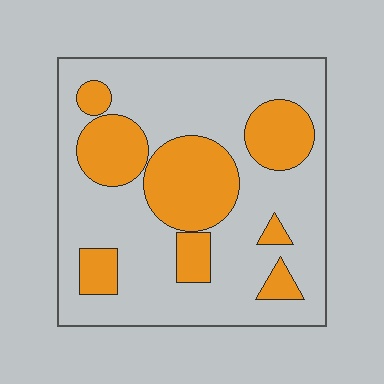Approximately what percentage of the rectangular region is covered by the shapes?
Approximately 30%.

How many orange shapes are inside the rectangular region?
8.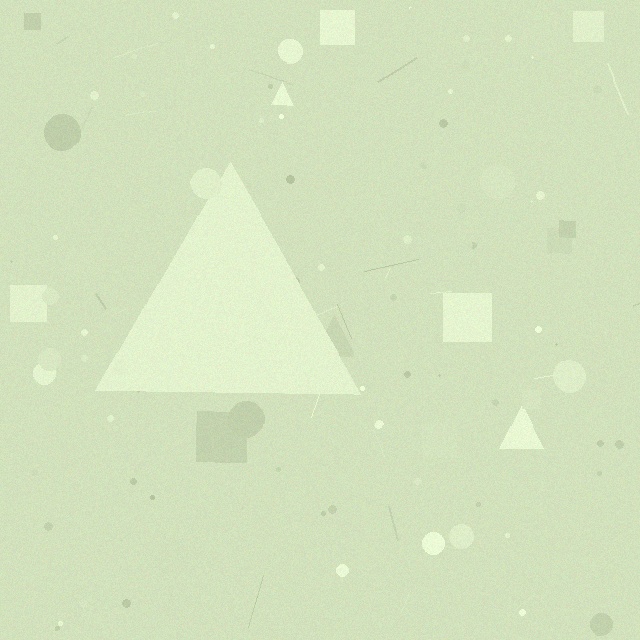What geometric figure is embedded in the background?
A triangle is embedded in the background.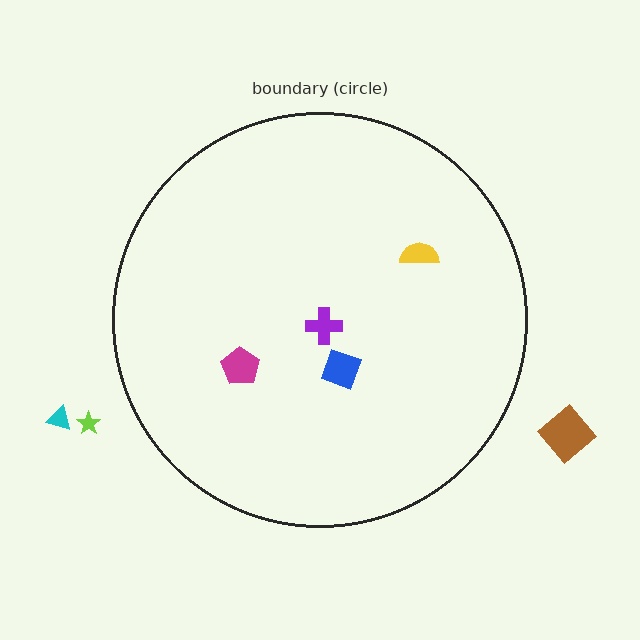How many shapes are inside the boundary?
4 inside, 3 outside.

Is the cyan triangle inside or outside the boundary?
Outside.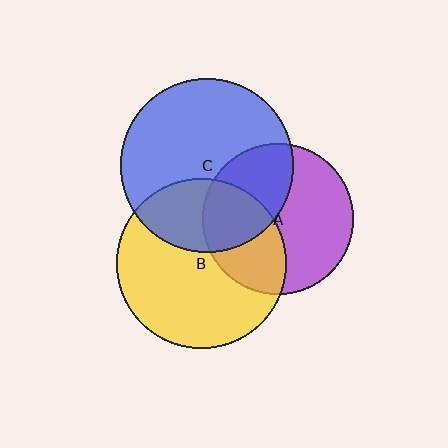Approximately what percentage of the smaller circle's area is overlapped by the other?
Approximately 40%.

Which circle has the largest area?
Circle C (blue).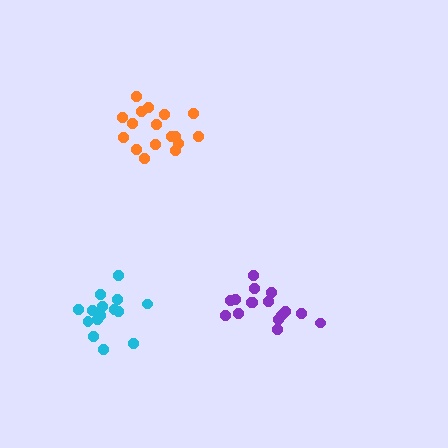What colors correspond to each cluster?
The clusters are colored: cyan, orange, purple.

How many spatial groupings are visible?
There are 3 spatial groupings.